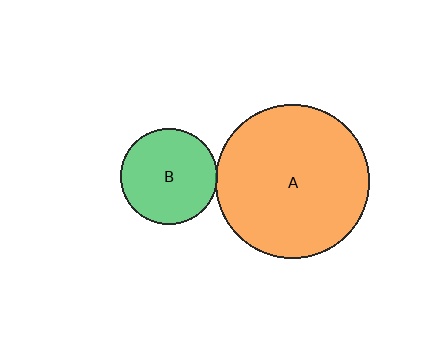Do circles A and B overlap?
Yes.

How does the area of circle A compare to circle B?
Approximately 2.6 times.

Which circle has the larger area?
Circle A (orange).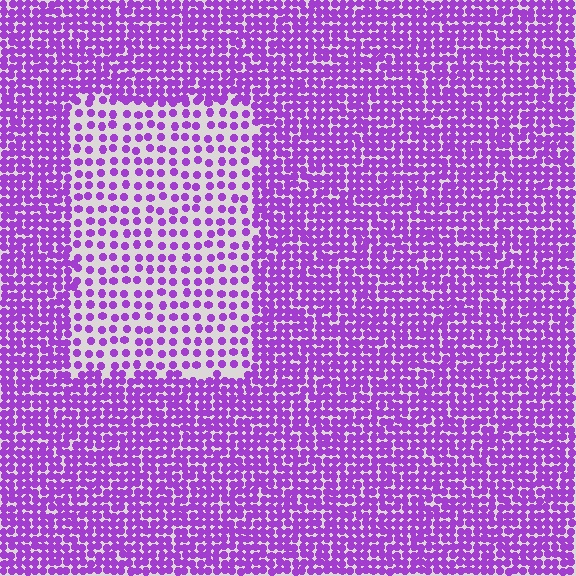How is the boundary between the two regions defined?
The boundary is defined by a change in element density (approximately 2.3x ratio). All elements are the same color, size, and shape.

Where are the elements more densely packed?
The elements are more densely packed outside the rectangle boundary.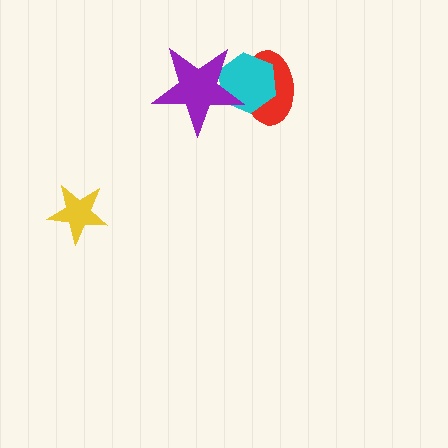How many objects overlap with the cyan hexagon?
2 objects overlap with the cyan hexagon.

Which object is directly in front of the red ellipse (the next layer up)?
The cyan hexagon is directly in front of the red ellipse.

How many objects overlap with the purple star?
2 objects overlap with the purple star.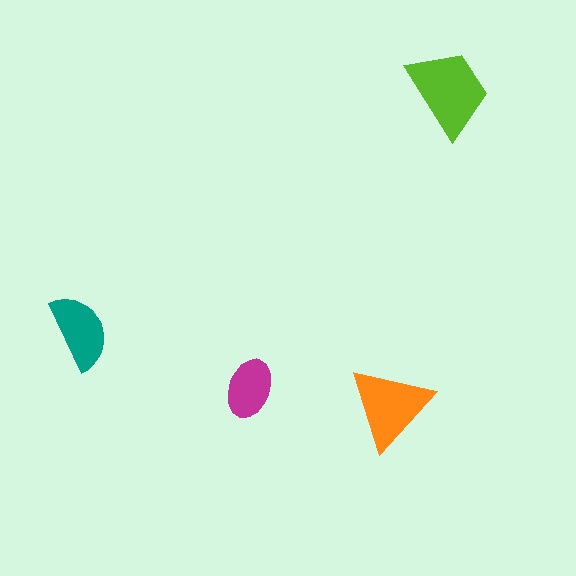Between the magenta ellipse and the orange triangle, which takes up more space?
The orange triangle.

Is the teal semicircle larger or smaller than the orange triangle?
Smaller.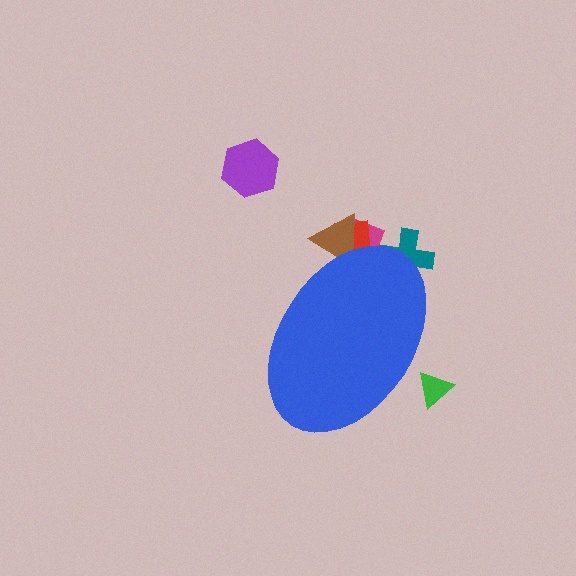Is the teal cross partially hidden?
Yes, the teal cross is partially hidden behind the blue ellipse.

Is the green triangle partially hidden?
Yes, the green triangle is partially hidden behind the blue ellipse.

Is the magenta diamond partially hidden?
Yes, the magenta diamond is partially hidden behind the blue ellipse.